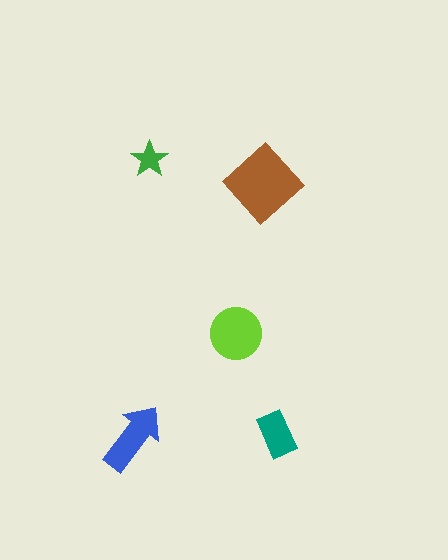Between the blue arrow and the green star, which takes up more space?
The blue arrow.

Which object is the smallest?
The green star.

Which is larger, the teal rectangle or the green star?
The teal rectangle.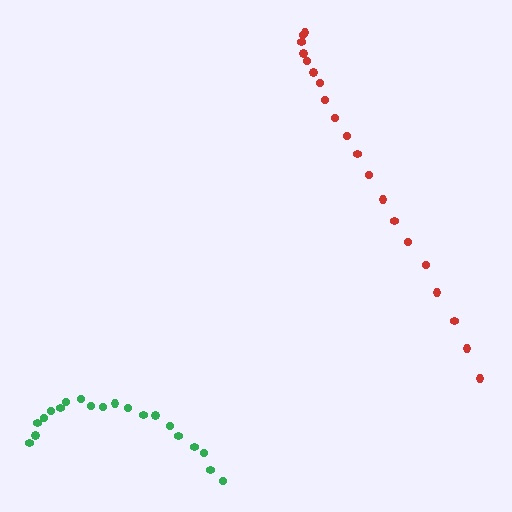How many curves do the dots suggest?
There are 2 distinct paths.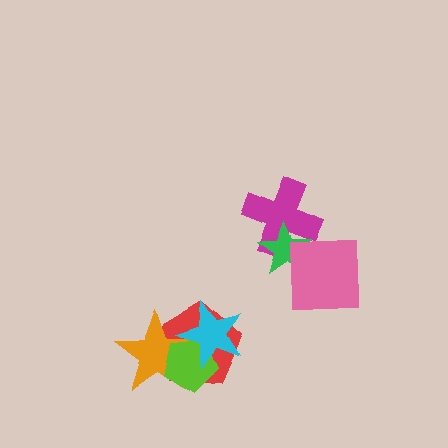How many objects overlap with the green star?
2 objects overlap with the green star.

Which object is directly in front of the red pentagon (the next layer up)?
The orange star is directly in front of the red pentagon.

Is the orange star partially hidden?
Yes, it is partially covered by another shape.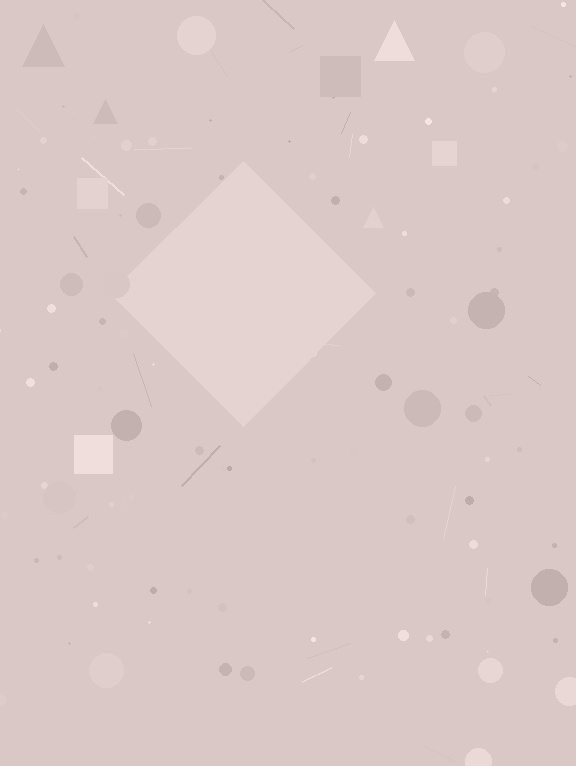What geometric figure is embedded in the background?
A diamond is embedded in the background.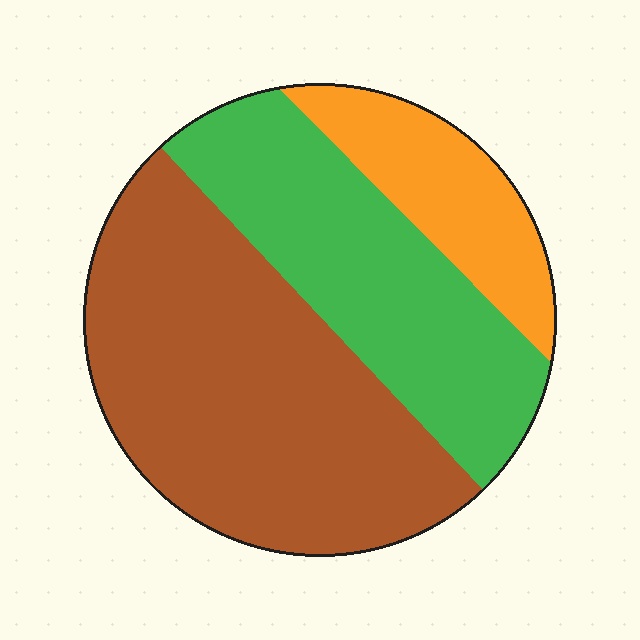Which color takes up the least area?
Orange, at roughly 15%.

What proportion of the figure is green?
Green takes up between a quarter and a half of the figure.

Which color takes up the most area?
Brown, at roughly 50%.